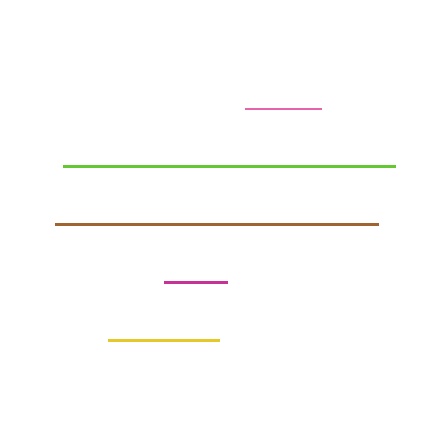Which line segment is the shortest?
The magenta line is the shortest at approximately 64 pixels.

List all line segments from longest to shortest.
From longest to shortest: lime, brown, yellow, pink, magenta.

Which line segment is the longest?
The lime line is the longest at approximately 331 pixels.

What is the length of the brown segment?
The brown segment is approximately 323 pixels long.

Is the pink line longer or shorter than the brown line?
The brown line is longer than the pink line.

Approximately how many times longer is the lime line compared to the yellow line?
The lime line is approximately 3.0 times the length of the yellow line.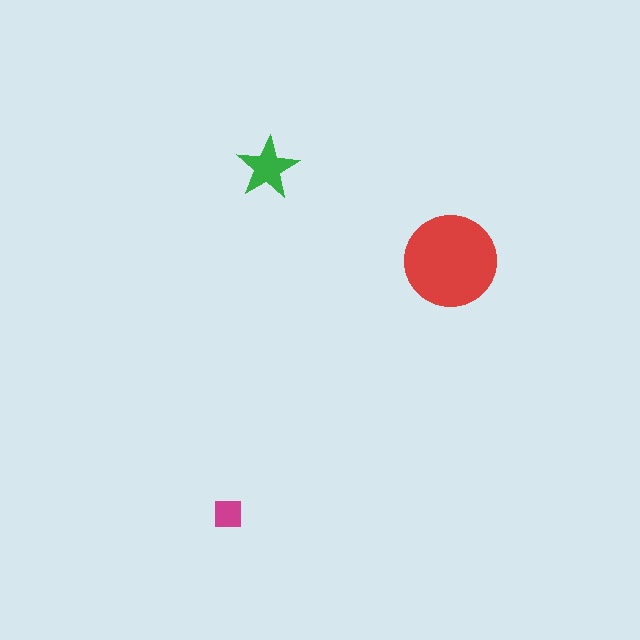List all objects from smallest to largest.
The magenta square, the green star, the red circle.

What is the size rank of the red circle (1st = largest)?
1st.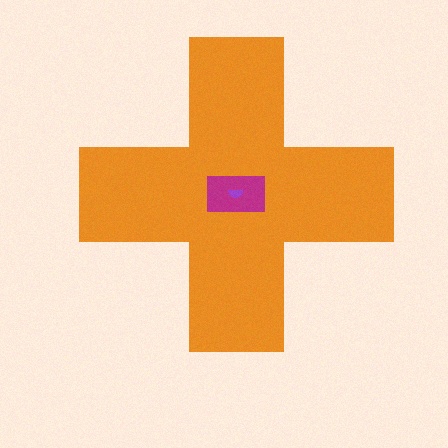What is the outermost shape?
The orange cross.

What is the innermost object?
The purple semicircle.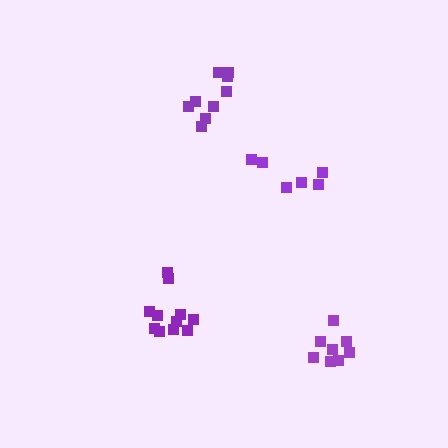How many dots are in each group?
Group 1: 11 dots, Group 2: 9 dots, Group 3: 8 dots, Group 4: 6 dots (34 total).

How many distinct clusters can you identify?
There are 4 distinct clusters.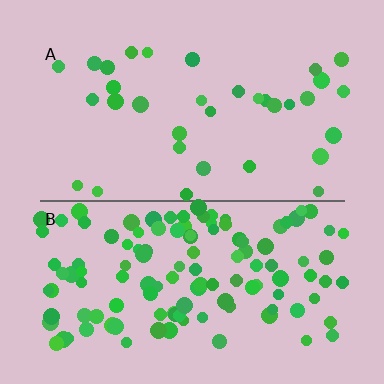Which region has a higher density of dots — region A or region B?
B (the bottom).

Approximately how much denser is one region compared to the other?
Approximately 3.6× — region B over region A.